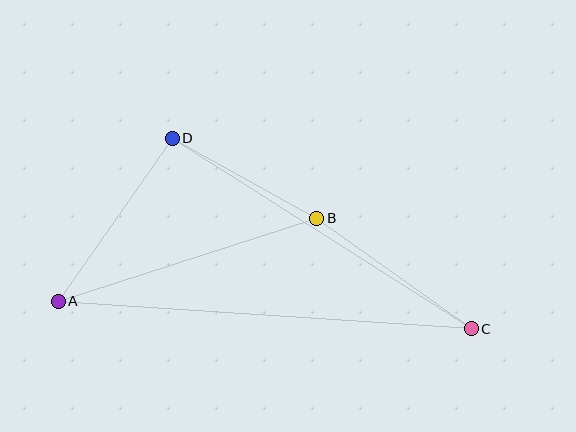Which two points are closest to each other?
Points B and D are closest to each other.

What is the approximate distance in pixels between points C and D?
The distance between C and D is approximately 355 pixels.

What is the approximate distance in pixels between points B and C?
The distance between B and C is approximately 190 pixels.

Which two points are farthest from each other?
Points A and C are farthest from each other.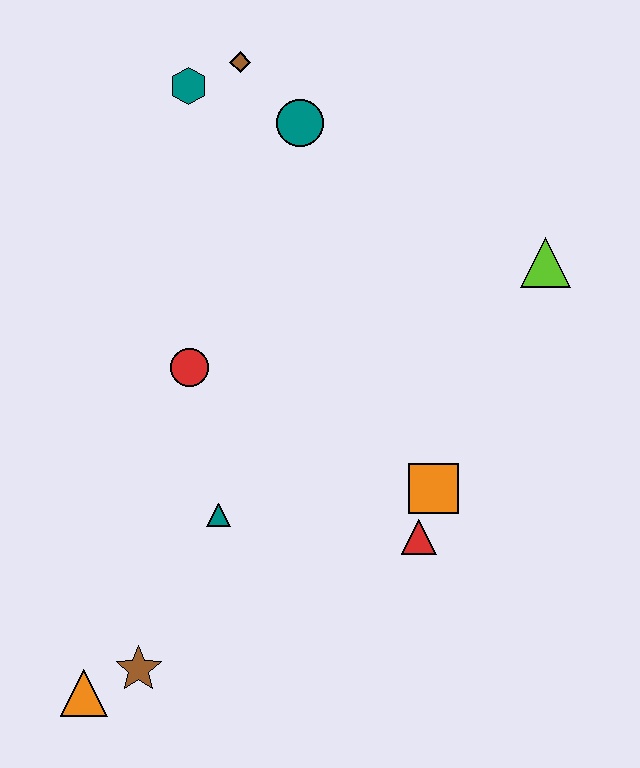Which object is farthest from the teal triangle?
The brown diamond is farthest from the teal triangle.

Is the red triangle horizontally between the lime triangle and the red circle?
Yes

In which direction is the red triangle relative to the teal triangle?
The red triangle is to the right of the teal triangle.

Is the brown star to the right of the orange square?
No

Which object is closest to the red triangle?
The orange square is closest to the red triangle.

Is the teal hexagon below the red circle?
No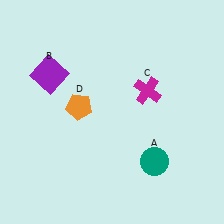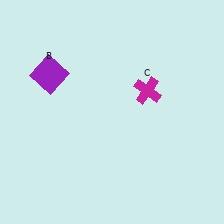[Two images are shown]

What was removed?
The orange pentagon (D), the teal circle (A) were removed in Image 2.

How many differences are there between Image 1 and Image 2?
There are 2 differences between the two images.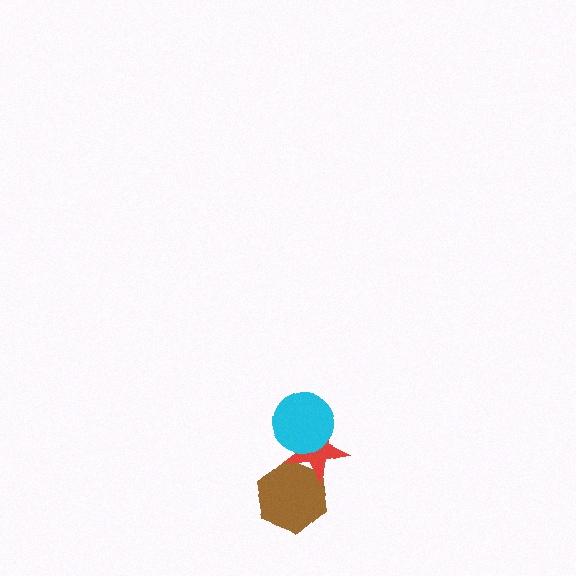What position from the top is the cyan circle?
The cyan circle is 1st from the top.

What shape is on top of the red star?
The cyan circle is on top of the red star.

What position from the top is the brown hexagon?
The brown hexagon is 3rd from the top.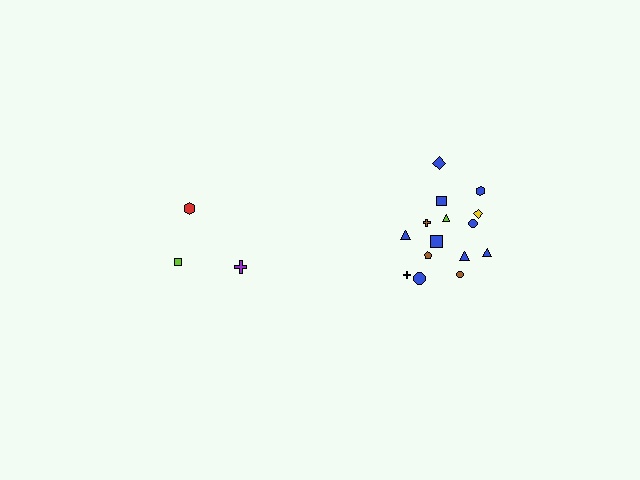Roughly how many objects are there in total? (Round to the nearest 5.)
Roughly 20 objects in total.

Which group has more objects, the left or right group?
The right group.